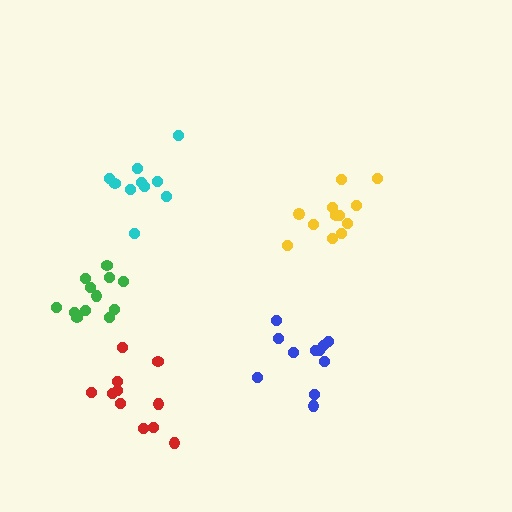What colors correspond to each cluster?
The clusters are colored: blue, green, cyan, yellow, red.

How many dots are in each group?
Group 1: 11 dots, Group 2: 12 dots, Group 3: 10 dots, Group 4: 12 dots, Group 5: 11 dots (56 total).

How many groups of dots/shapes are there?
There are 5 groups.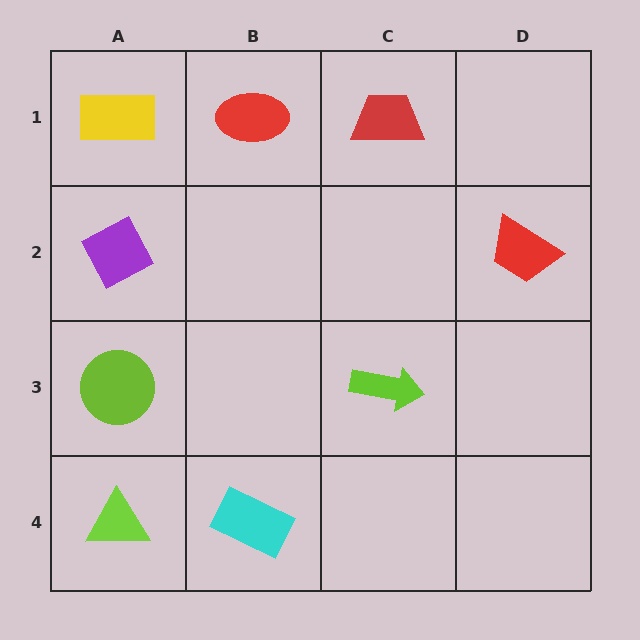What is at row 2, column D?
A red trapezoid.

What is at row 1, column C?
A red trapezoid.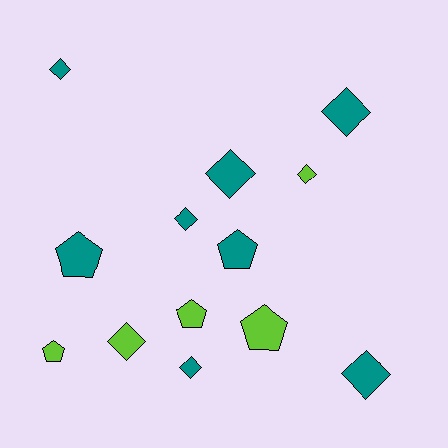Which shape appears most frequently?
Diamond, with 8 objects.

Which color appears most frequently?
Teal, with 8 objects.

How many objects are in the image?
There are 13 objects.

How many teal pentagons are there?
There are 2 teal pentagons.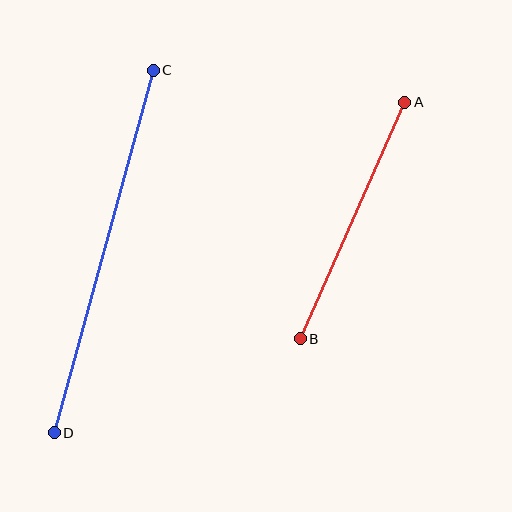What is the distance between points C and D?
The distance is approximately 376 pixels.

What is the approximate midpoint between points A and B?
The midpoint is at approximately (353, 221) pixels.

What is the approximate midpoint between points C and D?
The midpoint is at approximately (104, 251) pixels.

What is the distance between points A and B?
The distance is approximately 259 pixels.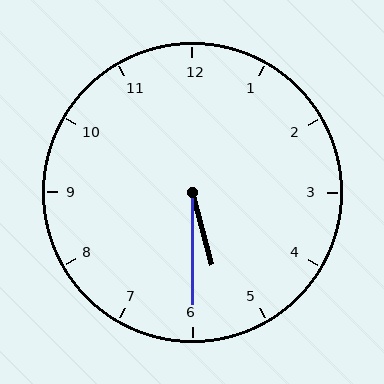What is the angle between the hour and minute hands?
Approximately 15 degrees.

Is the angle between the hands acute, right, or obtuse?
It is acute.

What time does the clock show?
5:30.